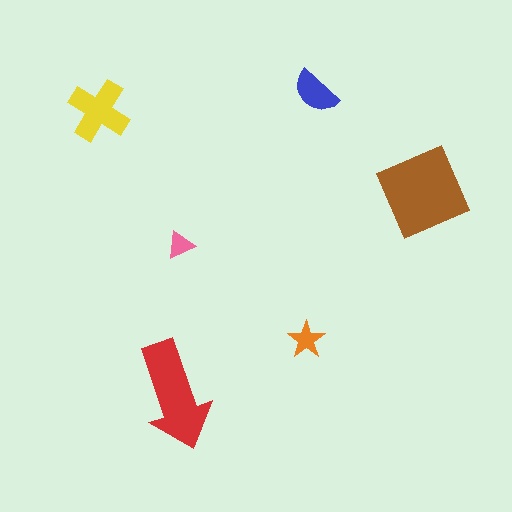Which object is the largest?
The brown square.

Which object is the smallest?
The pink triangle.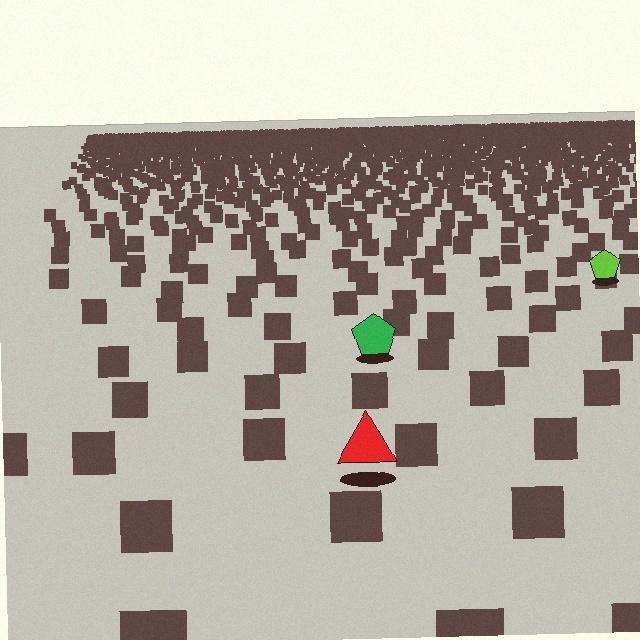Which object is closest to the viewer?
The red triangle is closest. The texture marks near it are larger and more spread out.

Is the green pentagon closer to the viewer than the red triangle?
No. The red triangle is closer — you can tell from the texture gradient: the ground texture is coarser near it.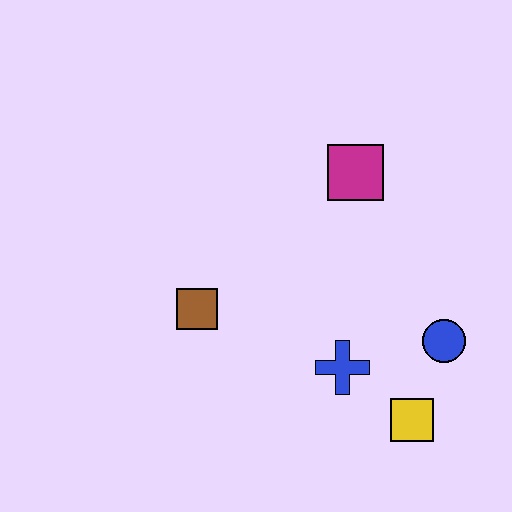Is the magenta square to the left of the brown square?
No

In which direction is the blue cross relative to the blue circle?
The blue cross is to the left of the blue circle.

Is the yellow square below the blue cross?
Yes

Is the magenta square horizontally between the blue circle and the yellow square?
No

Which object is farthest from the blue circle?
The brown square is farthest from the blue circle.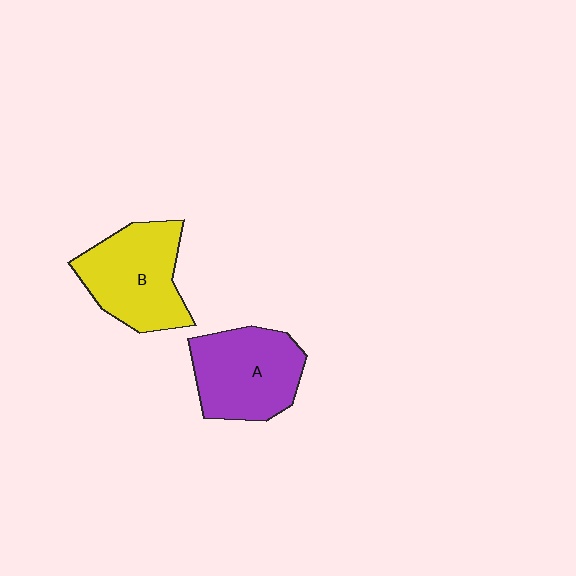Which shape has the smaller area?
Shape A (purple).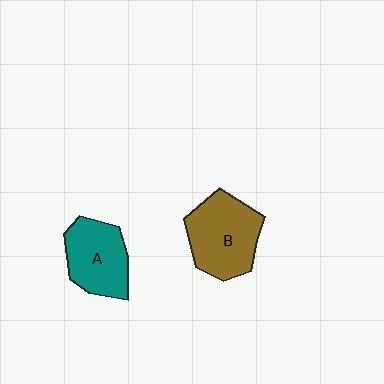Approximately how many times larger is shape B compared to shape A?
Approximately 1.2 times.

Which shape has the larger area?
Shape B (brown).